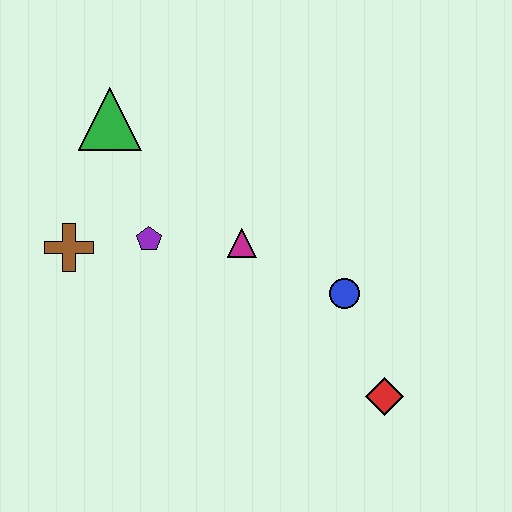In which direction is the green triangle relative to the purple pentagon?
The green triangle is above the purple pentagon.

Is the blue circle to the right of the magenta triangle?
Yes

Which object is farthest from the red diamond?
The green triangle is farthest from the red diamond.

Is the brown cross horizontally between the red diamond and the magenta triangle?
No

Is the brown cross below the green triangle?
Yes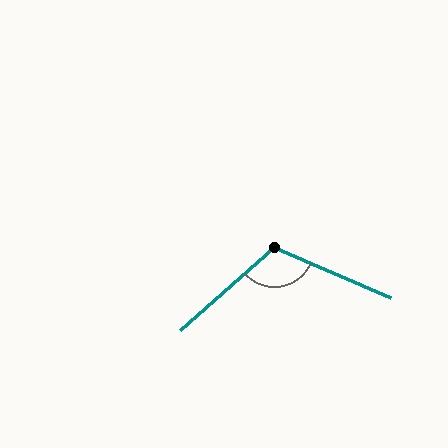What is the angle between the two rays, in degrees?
Approximately 115 degrees.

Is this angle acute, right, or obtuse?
It is obtuse.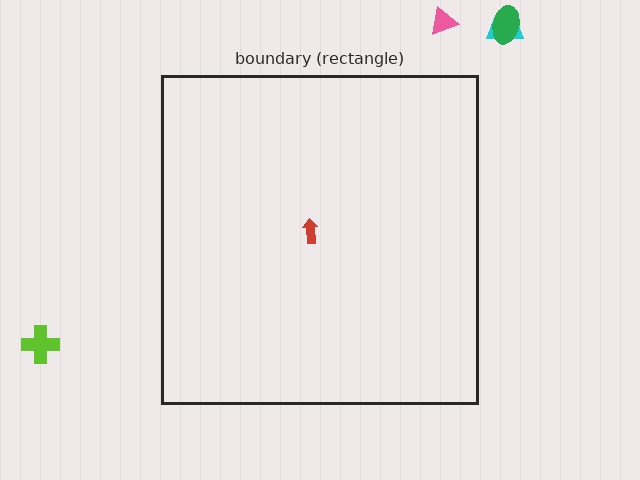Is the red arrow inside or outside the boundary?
Inside.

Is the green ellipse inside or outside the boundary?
Outside.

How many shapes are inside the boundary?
1 inside, 4 outside.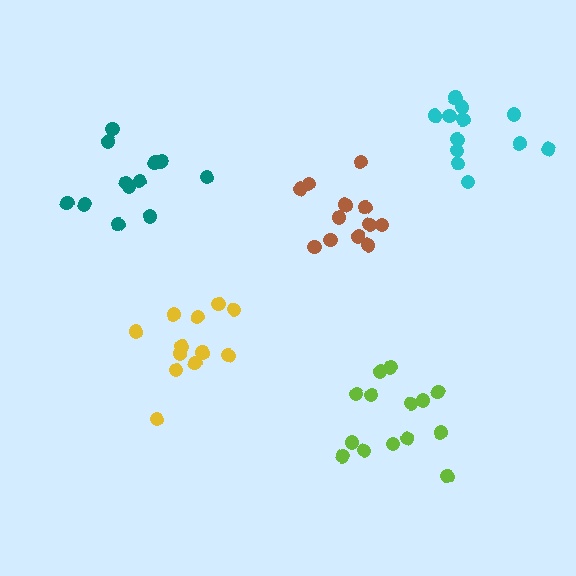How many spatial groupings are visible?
There are 5 spatial groupings.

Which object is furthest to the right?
The cyan cluster is rightmost.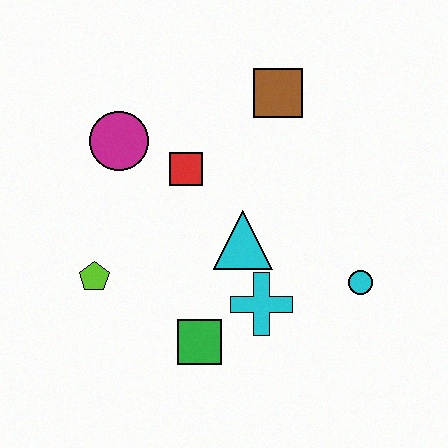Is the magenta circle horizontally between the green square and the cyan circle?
No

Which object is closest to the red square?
The magenta circle is closest to the red square.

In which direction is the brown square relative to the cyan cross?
The brown square is above the cyan cross.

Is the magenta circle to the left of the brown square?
Yes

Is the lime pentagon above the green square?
Yes